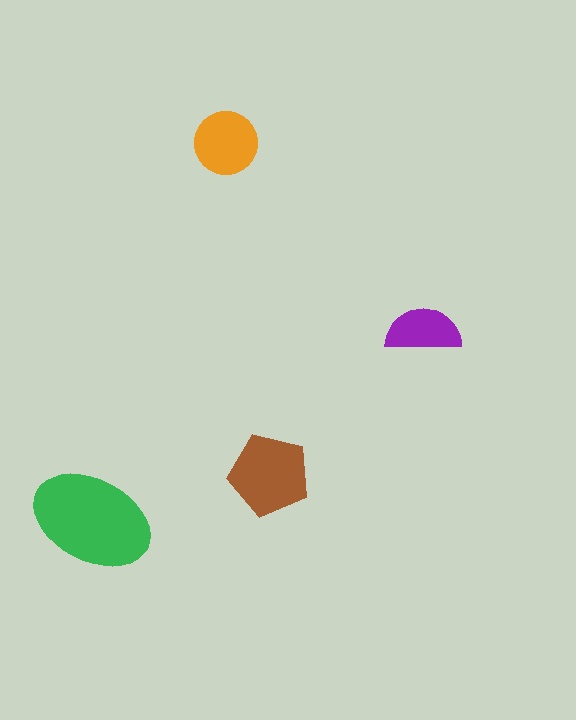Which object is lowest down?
The green ellipse is bottommost.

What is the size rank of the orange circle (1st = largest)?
3rd.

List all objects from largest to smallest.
The green ellipse, the brown pentagon, the orange circle, the purple semicircle.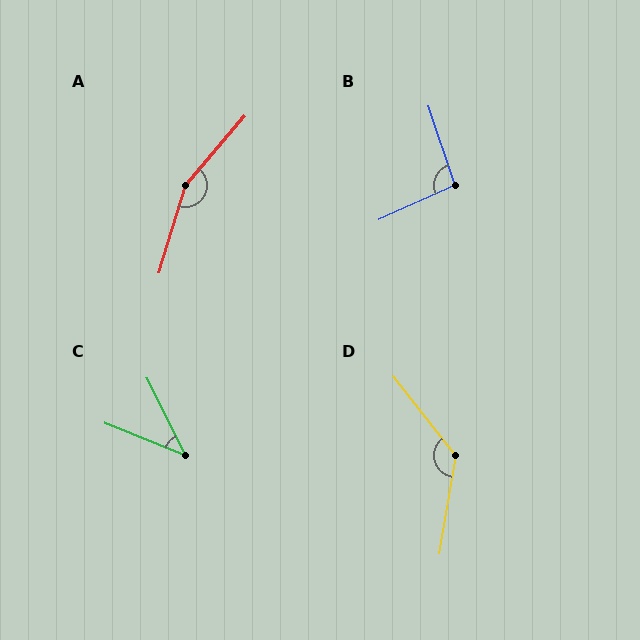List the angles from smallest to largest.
C (42°), B (96°), D (132°), A (156°).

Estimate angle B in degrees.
Approximately 96 degrees.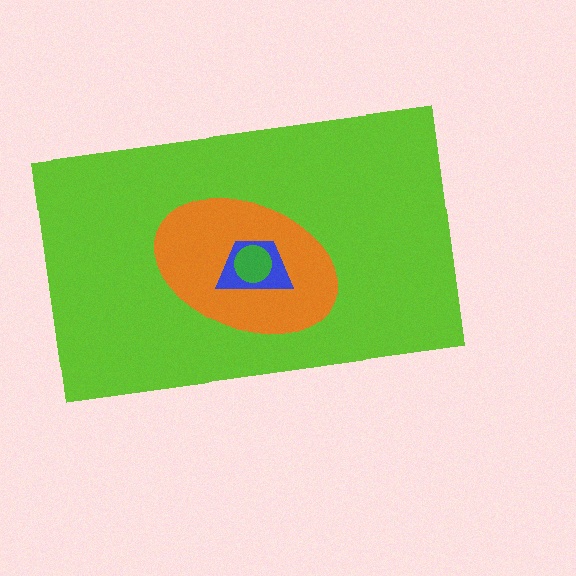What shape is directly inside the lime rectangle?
The orange ellipse.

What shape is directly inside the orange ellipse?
The blue trapezoid.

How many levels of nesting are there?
4.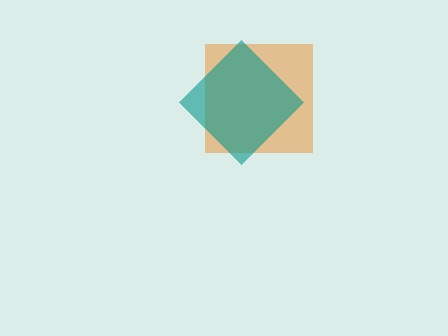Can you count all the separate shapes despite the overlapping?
Yes, there are 2 separate shapes.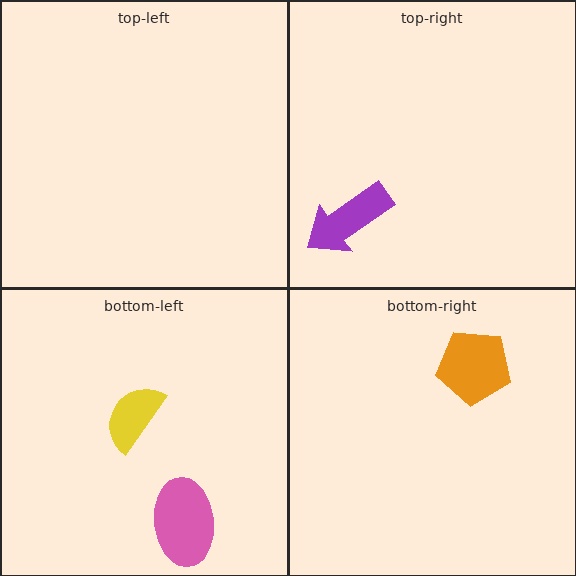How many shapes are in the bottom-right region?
1.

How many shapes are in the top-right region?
1.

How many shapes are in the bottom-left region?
2.